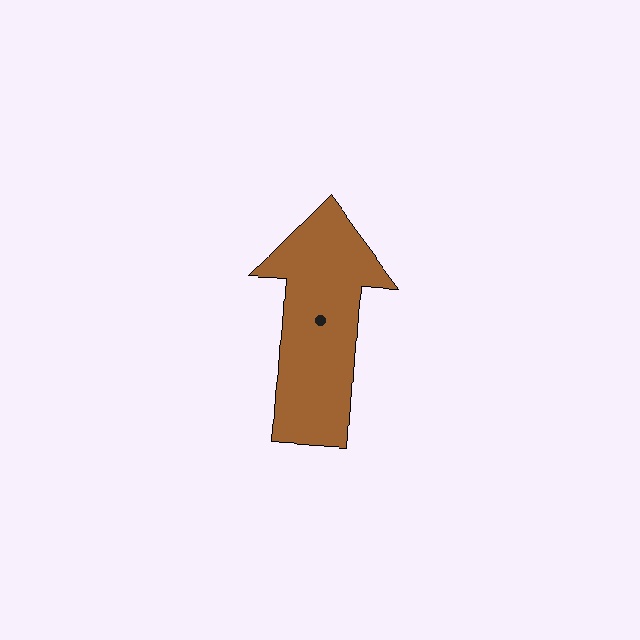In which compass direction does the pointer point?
North.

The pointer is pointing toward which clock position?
Roughly 12 o'clock.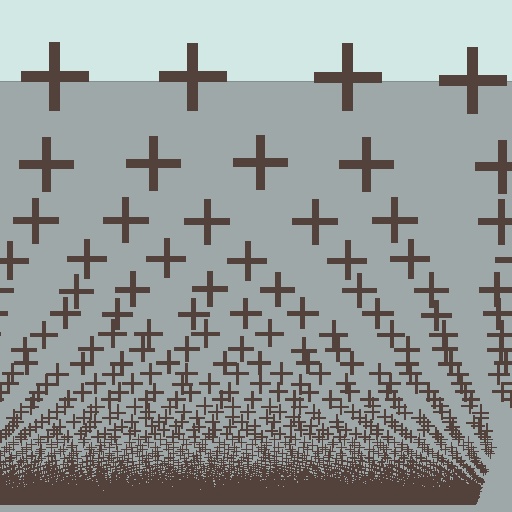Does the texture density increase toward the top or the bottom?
Density increases toward the bottom.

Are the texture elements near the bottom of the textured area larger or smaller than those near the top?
Smaller. The gradient is inverted — elements near the bottom are smaller and denser.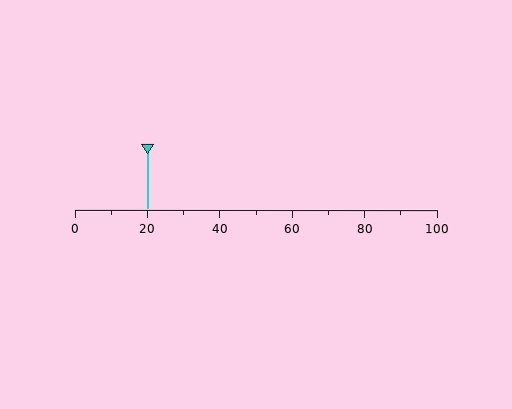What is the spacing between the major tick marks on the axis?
The major ticks are spaced 20 apart.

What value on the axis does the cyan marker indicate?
The marker indicates approximately 20.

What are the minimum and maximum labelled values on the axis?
The axis runs from 0 to 100.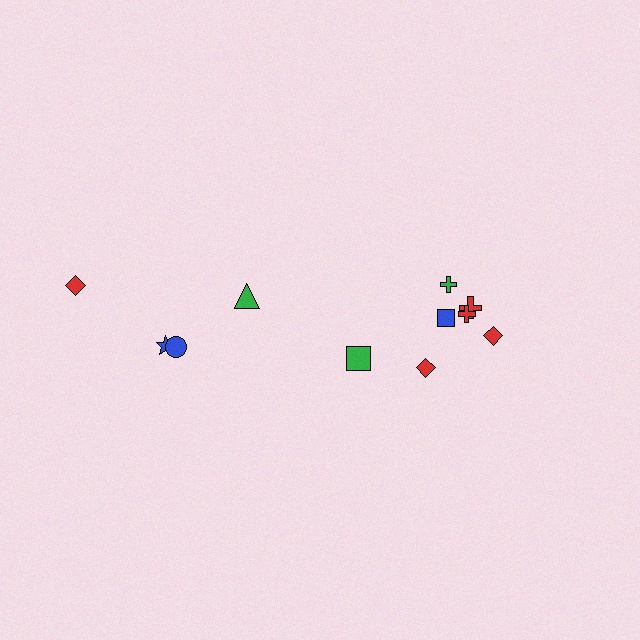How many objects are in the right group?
There are 7 objects.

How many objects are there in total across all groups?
There are 11 objects.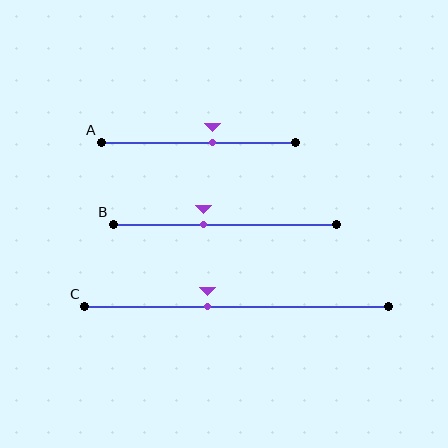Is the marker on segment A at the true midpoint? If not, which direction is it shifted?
No, the marker on segment A is shifted to the right by about 7% of the segment length.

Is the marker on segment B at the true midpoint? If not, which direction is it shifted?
No, the marker on segment B is shifted to the left by about 10% of the segment length.